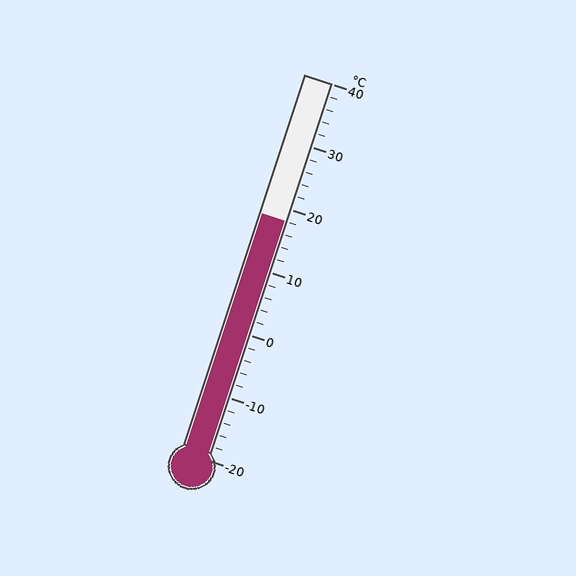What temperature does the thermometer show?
The thermometer shows approximately 18°C.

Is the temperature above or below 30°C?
The temperature is below 30°C.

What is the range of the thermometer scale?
The thermometer scale ranges from -20°C to 40°C.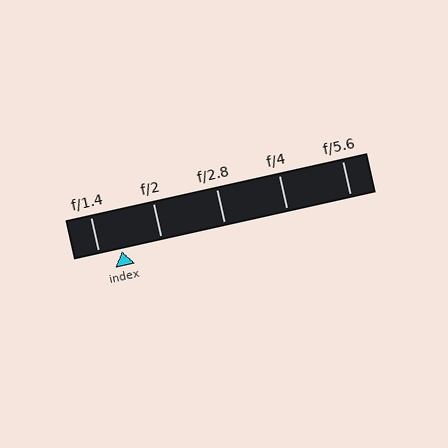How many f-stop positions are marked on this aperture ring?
There are 5 f-stop positions marked.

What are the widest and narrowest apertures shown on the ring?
The widest aperture shown is f/1.4 and the narrowest is f/5.6.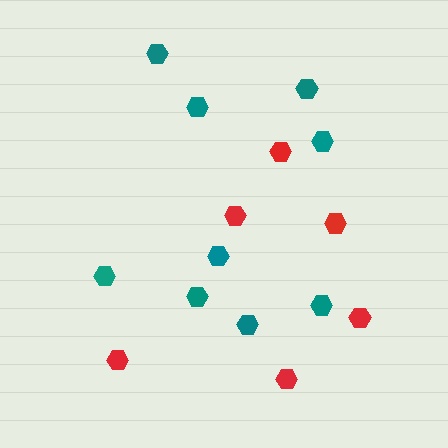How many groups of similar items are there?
There are 2 groups: one group of red hexagons (6) and one group of teal hexagons (9).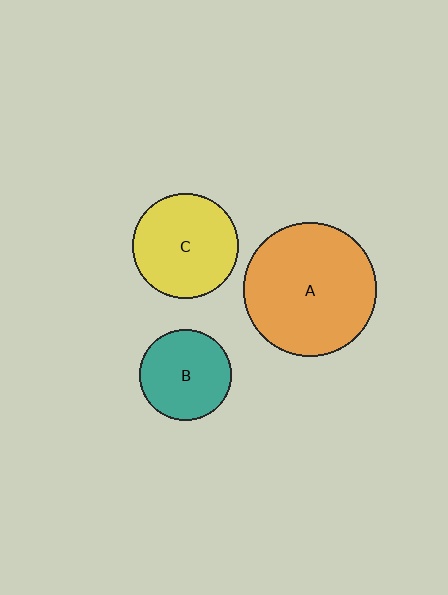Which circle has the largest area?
Circle A (orange).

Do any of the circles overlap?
No, none of the circles overlap.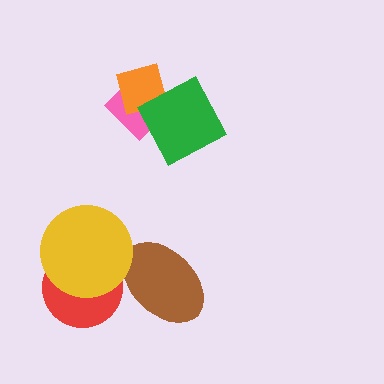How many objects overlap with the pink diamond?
2 objects overlap with the pink diamond.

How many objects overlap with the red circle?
1 object overlaps with the red circle.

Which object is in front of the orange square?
The green diamond is in front of the orange square.